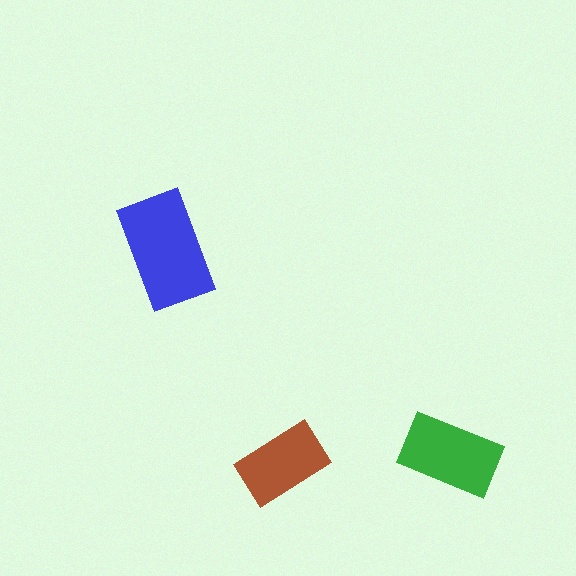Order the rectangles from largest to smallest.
the blue one, the green one, the brown one.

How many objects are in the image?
There are 3 objects in the image.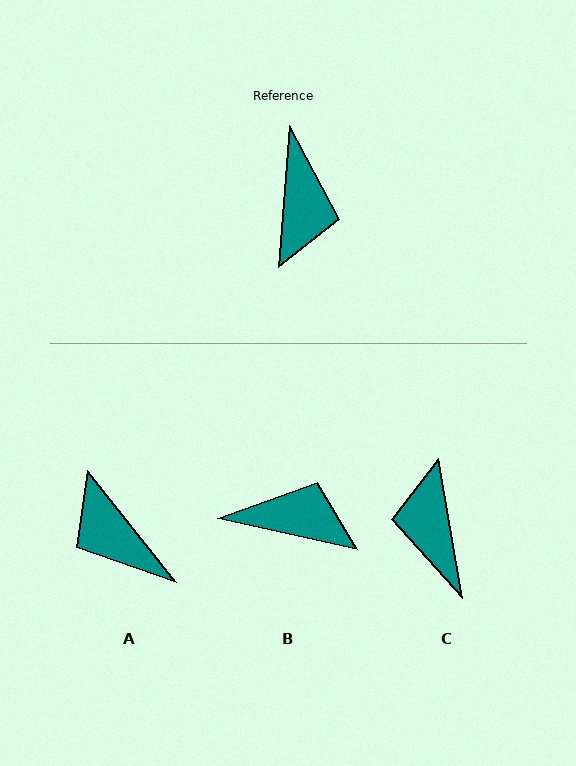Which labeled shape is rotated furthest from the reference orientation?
C, about 166 degrees away.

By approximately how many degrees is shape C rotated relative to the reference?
Approximately 166 degrees clockwise.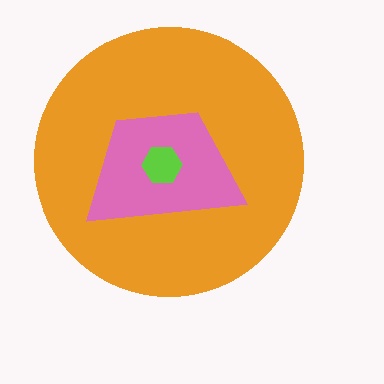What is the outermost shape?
The orange circle.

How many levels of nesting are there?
3.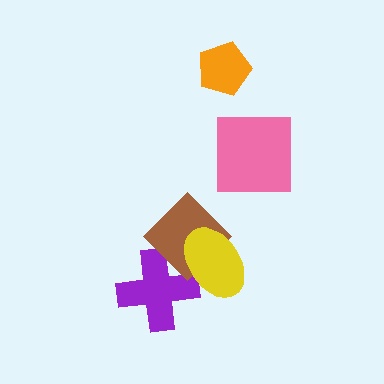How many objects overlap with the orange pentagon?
0 objects overlap with the orange pentagon.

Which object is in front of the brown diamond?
The yellow ellipse is in front of the brown diamond.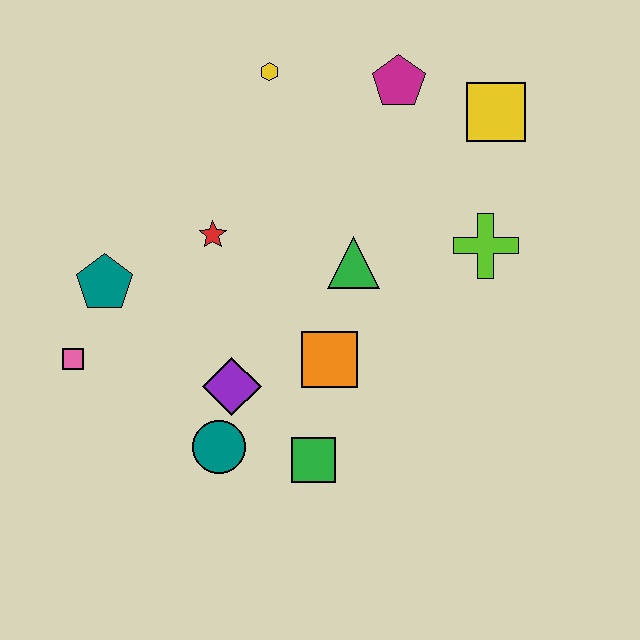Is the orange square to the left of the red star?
No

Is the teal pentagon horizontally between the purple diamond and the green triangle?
No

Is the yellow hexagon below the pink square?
No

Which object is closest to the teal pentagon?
The pink square is closest to the teal pentagon.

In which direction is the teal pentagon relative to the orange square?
The teal pentagon is to the left of the orange square.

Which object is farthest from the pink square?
The yellow square is farthest from the pink square.